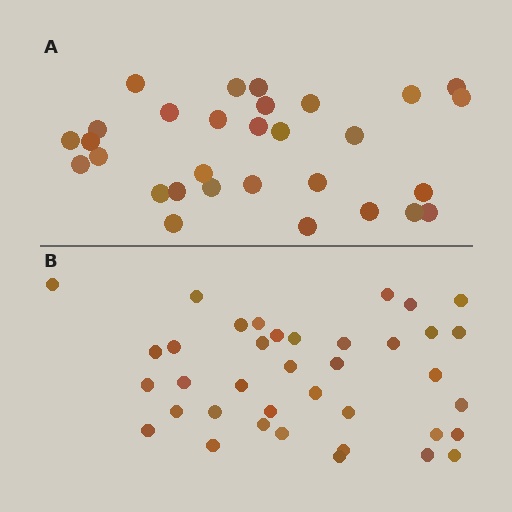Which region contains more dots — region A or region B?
Region B (the bottom region) has more dots.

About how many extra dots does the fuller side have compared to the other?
Region B has roughly 8 or so more dots than region A.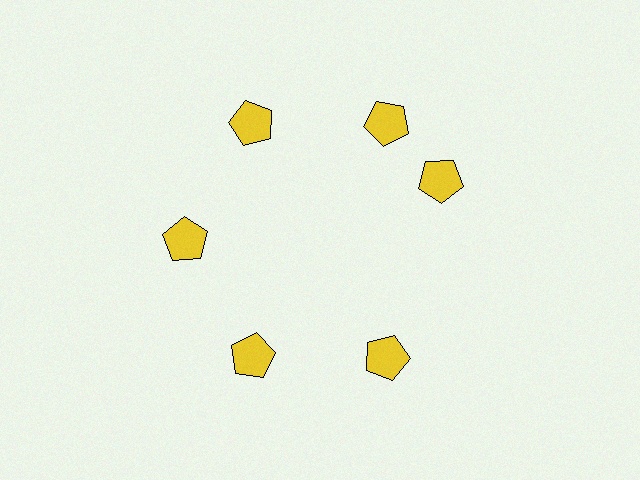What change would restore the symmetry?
The symmetry would be restored by rotating it back into even spacing with its neighbors so that all 6 pentagons sit at equal angles and equal distance from the center.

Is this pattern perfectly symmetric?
No. The 6 yellow pentagons are arranged in a ring, but one element near the 3 o'clock position is rotated out of alignment along the ring, breaking the 6-fold rotational symmetry.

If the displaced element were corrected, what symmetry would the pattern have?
It would have 6-fold rotational symmetry — the pattern would map onto itself every 60 degrees.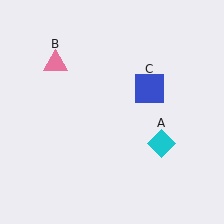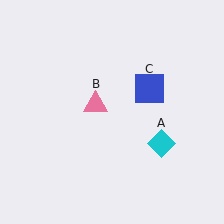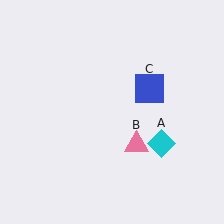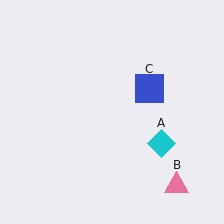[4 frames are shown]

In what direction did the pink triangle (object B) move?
The pink triangle (object B) moved down and to the right.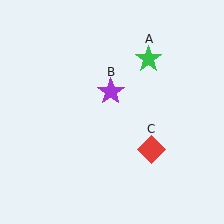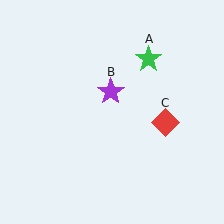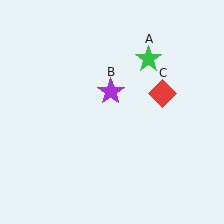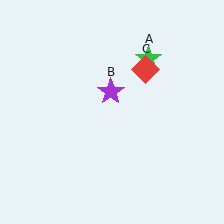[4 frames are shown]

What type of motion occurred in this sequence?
The red diamond (object C) rotated counterclockwise around the center of the scene.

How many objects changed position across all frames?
1 object changed position: red diamond (object C).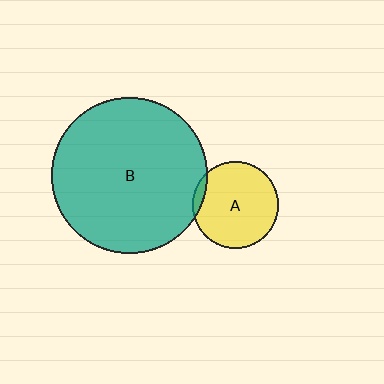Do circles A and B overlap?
Yes.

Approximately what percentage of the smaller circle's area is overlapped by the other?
Approximately 5%.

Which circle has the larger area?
Circle B (teal).